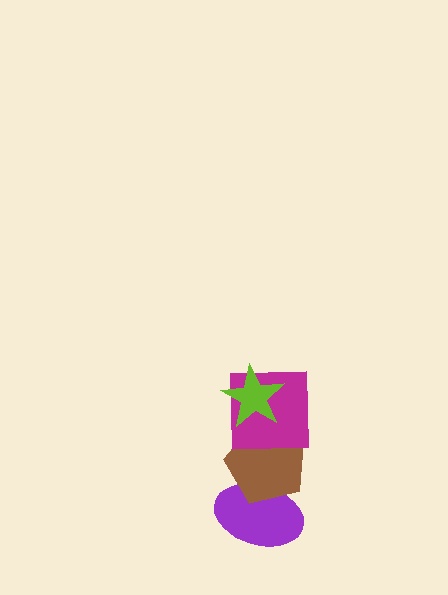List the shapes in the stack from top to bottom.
From top to bottom: the lime star, the magenta square, the brown pentagon, the purple ellipse.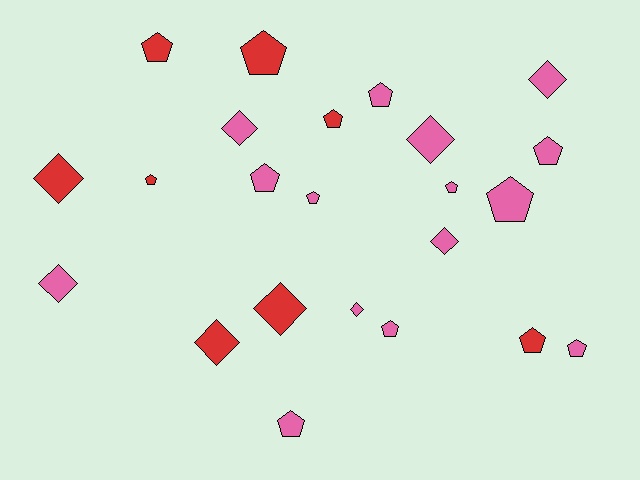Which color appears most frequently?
Pink, with 15 objects.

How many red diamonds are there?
There are 3 red diamonds.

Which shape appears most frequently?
Pentagon, with 14 objects.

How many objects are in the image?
There are 23 objects.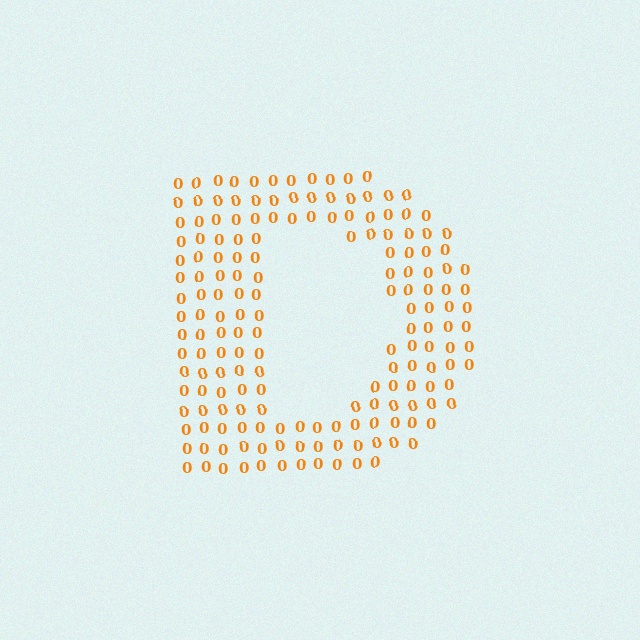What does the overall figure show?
The overall figure shows the letter D.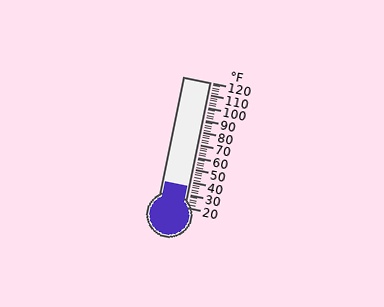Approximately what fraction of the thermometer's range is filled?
The thermometer is filled to approximately 15% of its range.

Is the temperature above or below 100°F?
The temperature is below 100°F.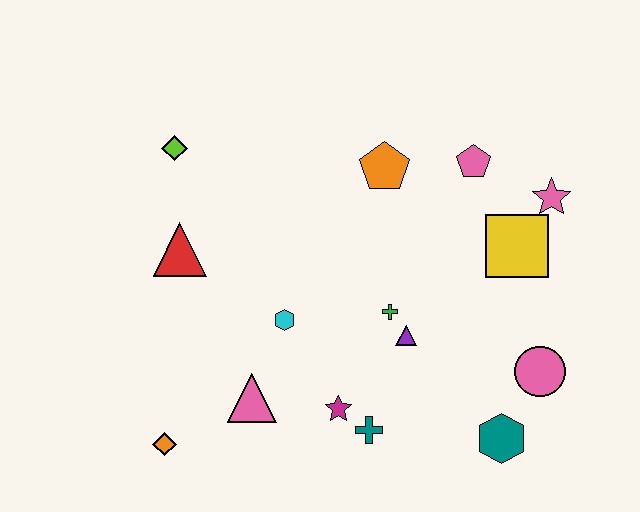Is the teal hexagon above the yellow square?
No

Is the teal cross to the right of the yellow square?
No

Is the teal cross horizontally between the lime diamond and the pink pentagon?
Yes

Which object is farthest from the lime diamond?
The teal hexagon is farthest from the lime diamond.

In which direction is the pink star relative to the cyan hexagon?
The pink star is to the right of the cyan hexagon.